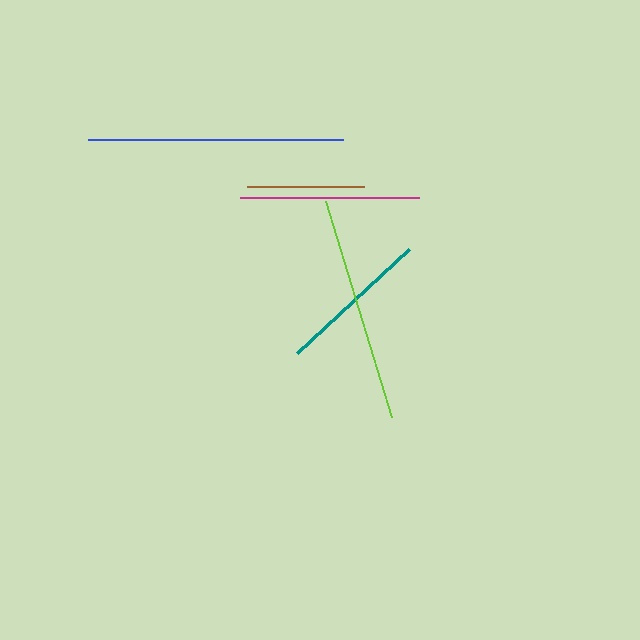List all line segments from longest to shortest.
From longest to shortest: blue, lime, magenta, teal, brown.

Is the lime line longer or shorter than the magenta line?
The lime line is longer than the magenta line.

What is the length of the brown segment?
The brown segment is approximately 117 pixels long.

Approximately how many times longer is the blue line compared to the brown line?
The blue line is approximately 2.2 times the length of the brown line.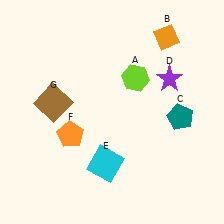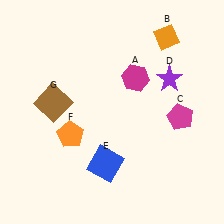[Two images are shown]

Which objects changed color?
A changed from lime to magenta. C changed from teal to magenta. E changed from cyan to blue.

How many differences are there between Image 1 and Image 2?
There are 3 differences between the two images.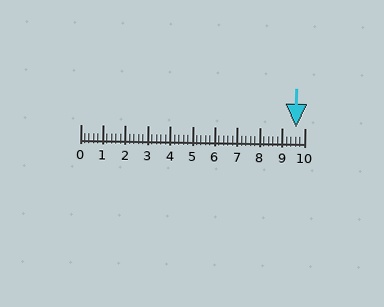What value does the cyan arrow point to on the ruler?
The cyan arrow points to approximately 9.6.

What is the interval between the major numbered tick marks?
The major tick marks are spaced 1 units apart.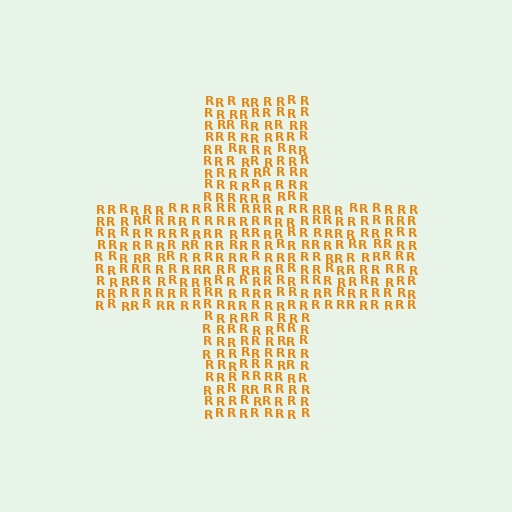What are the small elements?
The small elements are letter R's.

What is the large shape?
The large shape is a cross.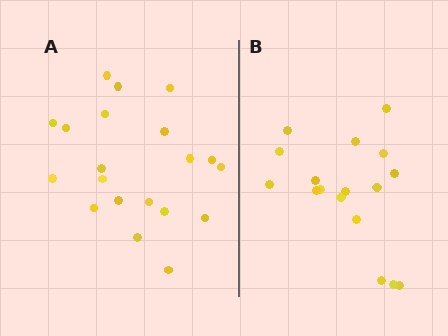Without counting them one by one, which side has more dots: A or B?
Region A (the left region) has more dots.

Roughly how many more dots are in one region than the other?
Region A has just a few more — roughly 2 or 3 more dots than region B.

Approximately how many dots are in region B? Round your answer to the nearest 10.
About 20 dots. (The exact count is 17, which rounds to 20.)